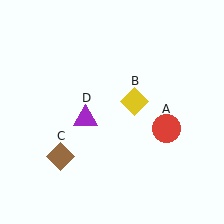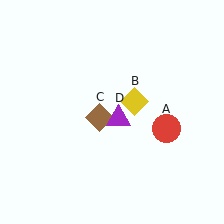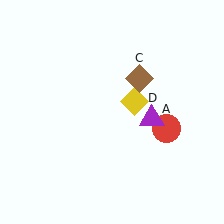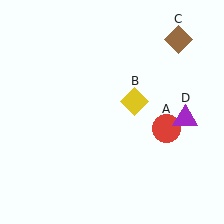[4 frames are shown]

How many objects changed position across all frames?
2 objects changed position: brown diamond (object C), purple triangle (object D).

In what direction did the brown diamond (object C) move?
The brown diamond (object C) moved up and to the right.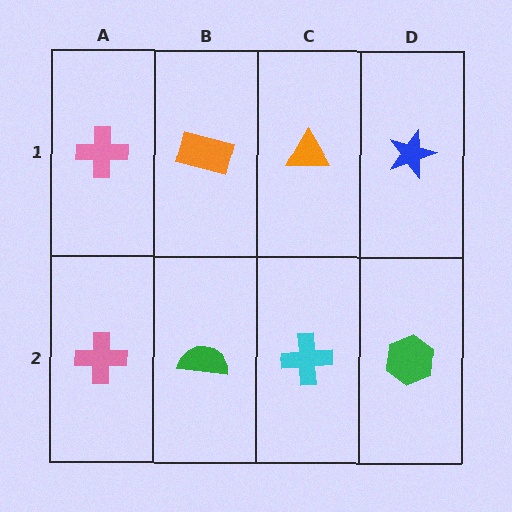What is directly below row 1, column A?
A pink cross.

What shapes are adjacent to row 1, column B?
A green semicircle (row 2, column B), a pink cross (row 1, column A), an orange triangle (row 1, column C).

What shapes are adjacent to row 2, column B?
An orange rectangle (row 1, column B), a pink cross (row 2, column A), a cyan cross (row 2, column C).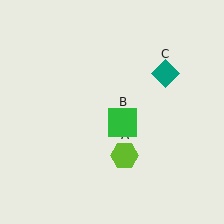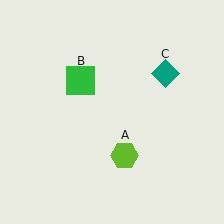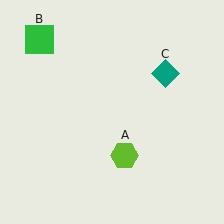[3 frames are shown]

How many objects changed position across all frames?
1 object changed position: green square (object B).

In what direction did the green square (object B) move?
The green square (object B) moved up and to the left.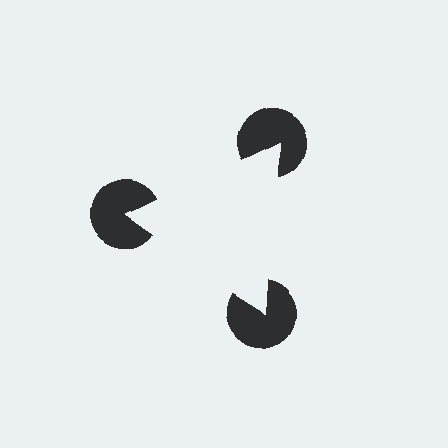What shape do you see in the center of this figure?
An illusory triangle — its edges are inferred from the aligned wedge cuts in the pac-man discs, not physically drawn.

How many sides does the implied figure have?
3 sides.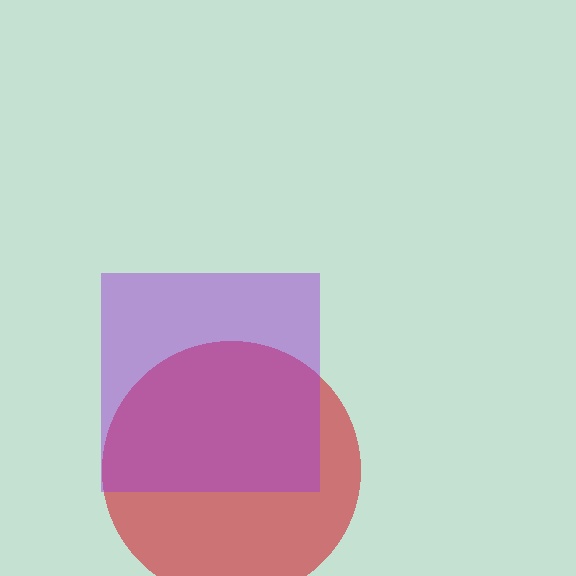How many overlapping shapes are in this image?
There are 2 overlapping shapes in the image.